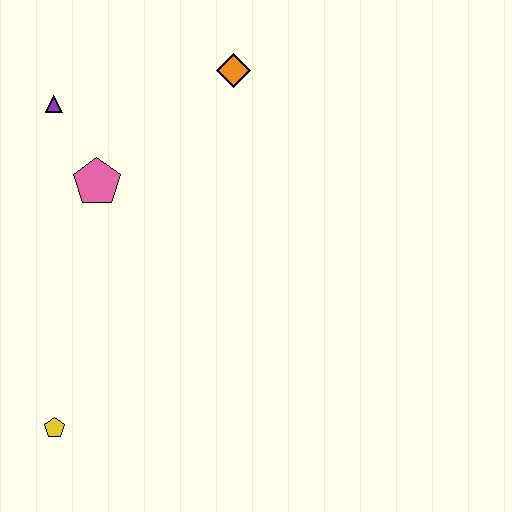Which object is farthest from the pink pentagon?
The yellow pentagon is farthest from the pink pentagon.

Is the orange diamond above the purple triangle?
Yes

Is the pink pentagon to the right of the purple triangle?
Yes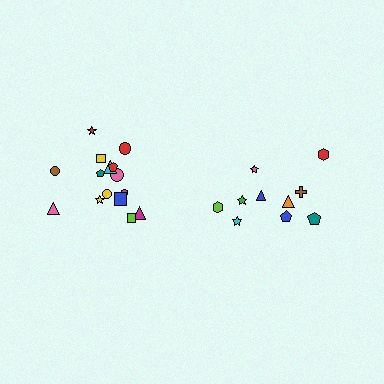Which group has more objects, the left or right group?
The left group.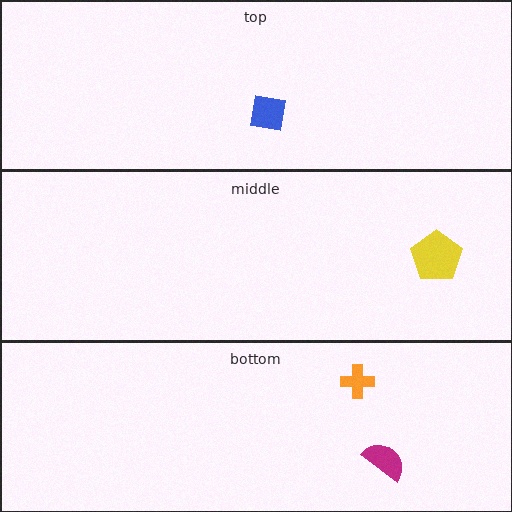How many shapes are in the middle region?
1.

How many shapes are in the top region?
1.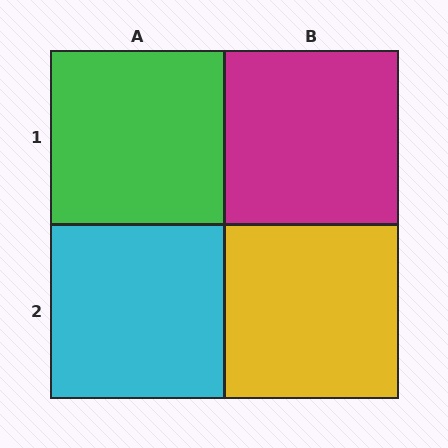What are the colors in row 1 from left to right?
Green, magenta.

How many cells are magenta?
1 cell is magenta.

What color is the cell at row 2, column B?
Yellow.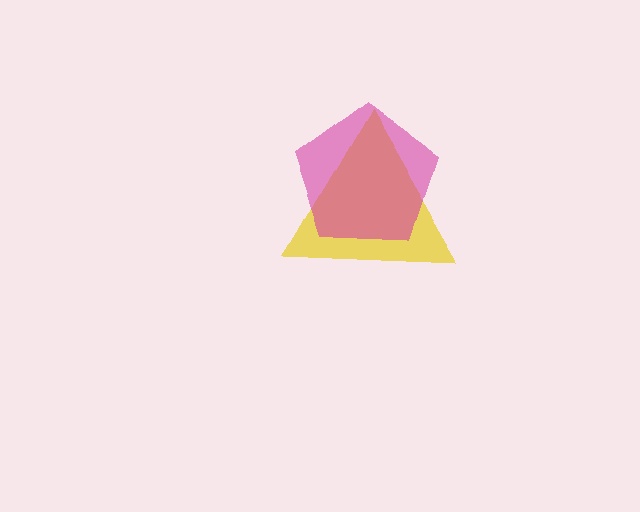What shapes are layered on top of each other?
The layered shapes are: a yellow triangle, a magenta pentagon.